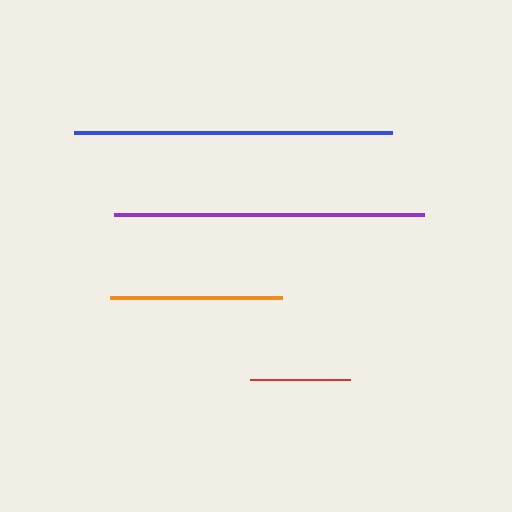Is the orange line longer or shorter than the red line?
The orange line is longer than the red line.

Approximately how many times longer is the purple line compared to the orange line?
The purple line is approximately 1.8 times the length of the orange line.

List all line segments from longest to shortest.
From longest to shortest: blue, purple, orange, red.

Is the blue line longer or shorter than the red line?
The blue line is longer than the red line.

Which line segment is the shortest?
The red line is the shortest at approximately 100 pixels.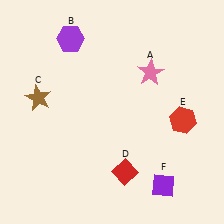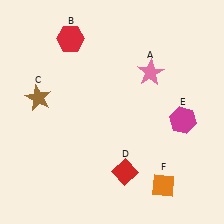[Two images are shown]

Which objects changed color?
B changed from purple to red. E changed from red to magenta. F changed from purple to orange.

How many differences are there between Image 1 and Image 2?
There are 3 differences between the two images.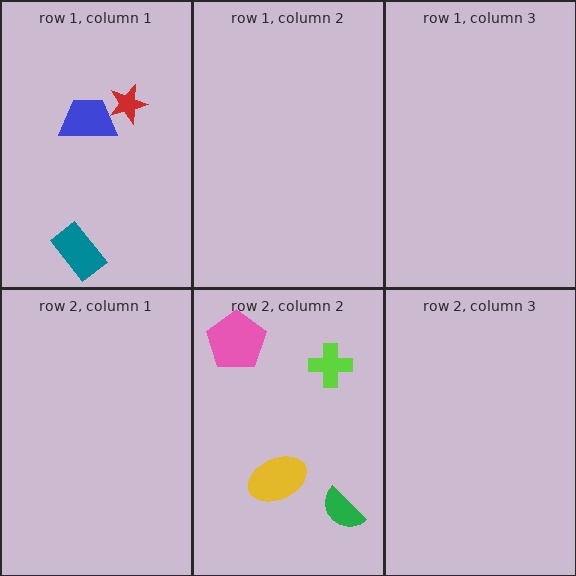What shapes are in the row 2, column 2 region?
The pink pentagon, the green semicircle, the yellow ellipse, the lime cross.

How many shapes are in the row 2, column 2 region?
4.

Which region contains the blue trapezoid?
The row 1, column 1 region.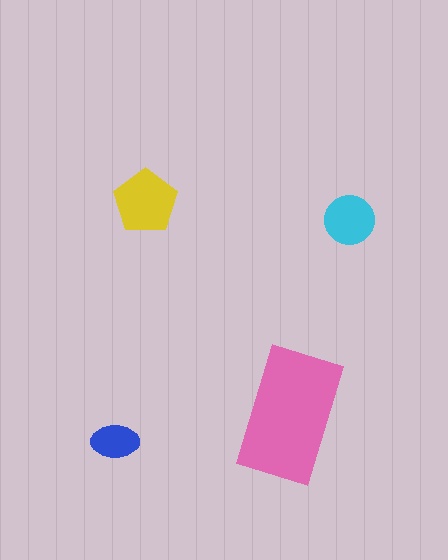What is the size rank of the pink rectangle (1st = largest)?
1st.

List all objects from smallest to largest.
The blue ellipse, the cyan circle, the yellow pentagon, the pink rectangle.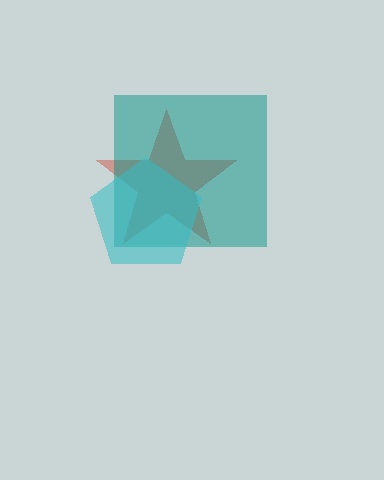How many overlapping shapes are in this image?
There are 3 overlapping shapes in the image.